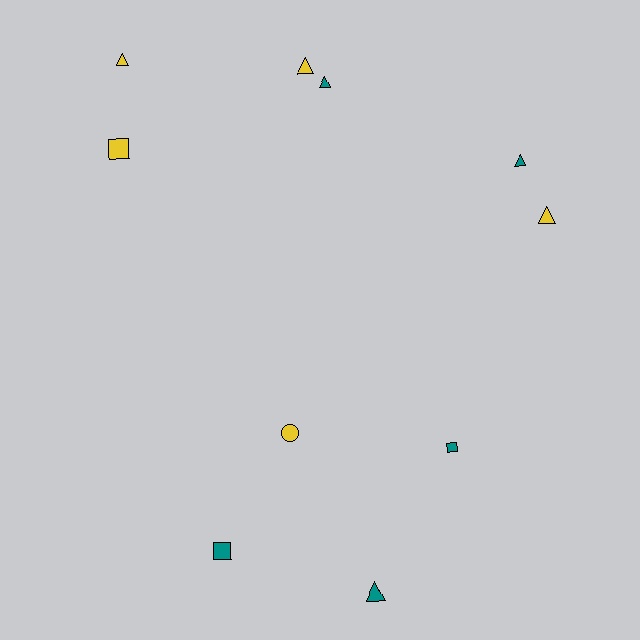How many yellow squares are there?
There is 1 yellow square.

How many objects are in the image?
There are 10 objects.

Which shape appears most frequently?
Triangle, with 6 objects.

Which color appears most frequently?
Yellow, with 5 objects.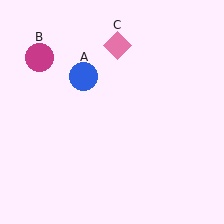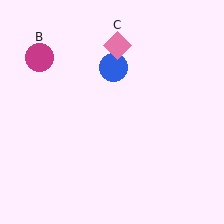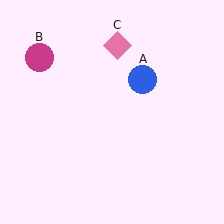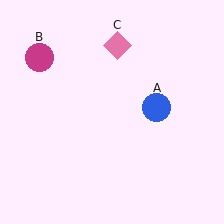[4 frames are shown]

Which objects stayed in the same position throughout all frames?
Magenta circle (object B) and pink diamond (object C) remained stationary.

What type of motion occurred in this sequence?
The blue circle (object A) rotated clockwise around the center of the scene.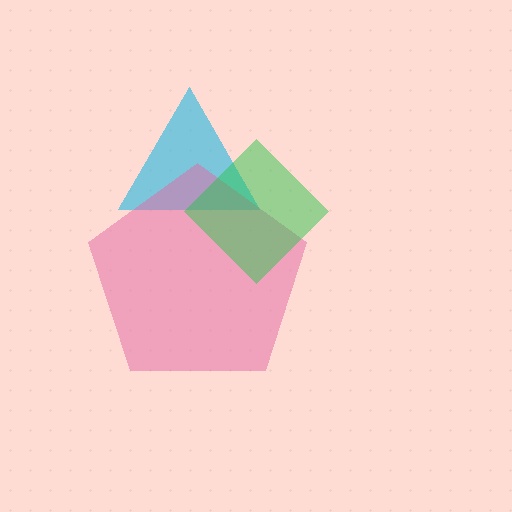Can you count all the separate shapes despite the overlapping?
Yes, there are 3 separate shapes.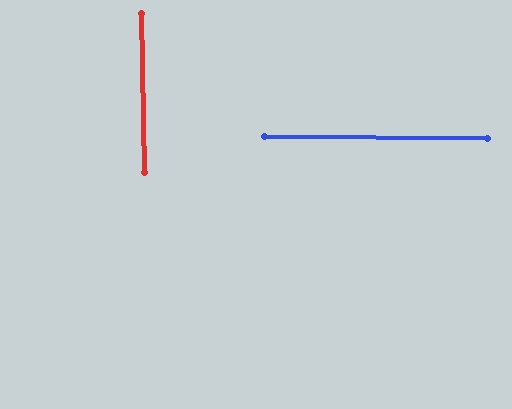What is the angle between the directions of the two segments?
Approximately 88 degrees.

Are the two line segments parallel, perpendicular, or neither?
Perpendicular — they meet at approximately 88°.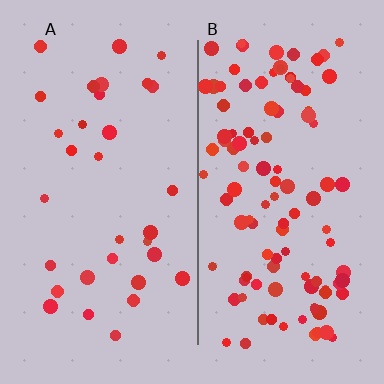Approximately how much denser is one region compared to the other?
Approximately 3.3× — region B over region A.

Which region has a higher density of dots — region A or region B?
B (the right).